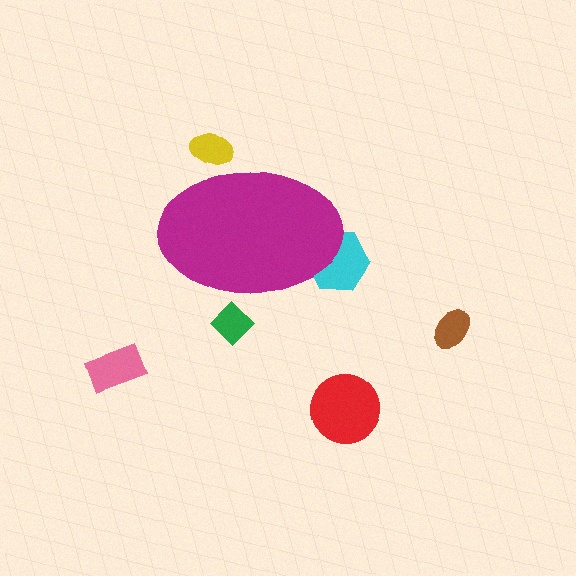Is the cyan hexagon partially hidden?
Yes, the cyan hexagon is partially hidden behind the magenta ellipse.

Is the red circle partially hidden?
No, the red circle is fully visible.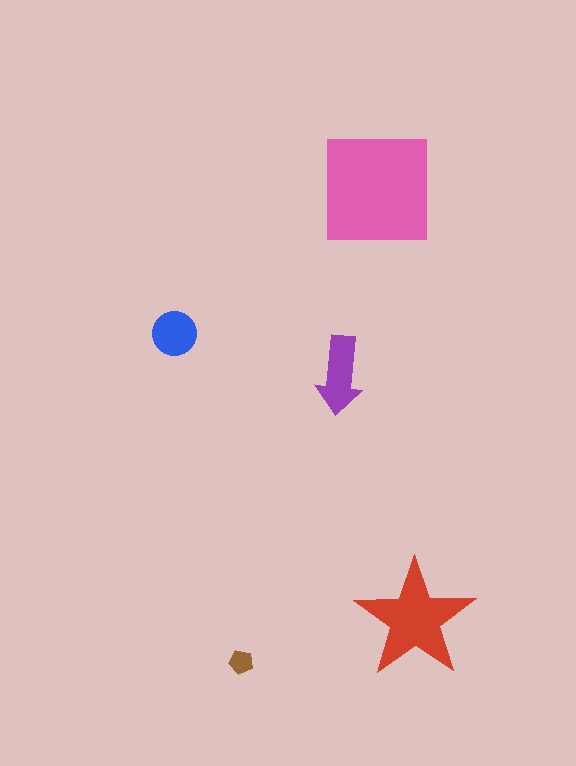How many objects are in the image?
There are 5 objects in the image.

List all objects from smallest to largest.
The brown pentagon, the blue circle, the purple arrow, the red star, the pink square.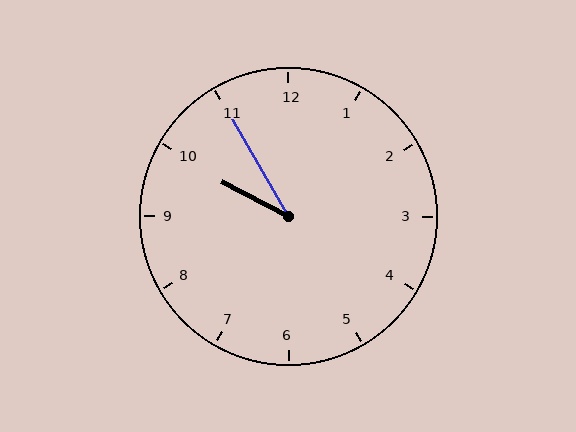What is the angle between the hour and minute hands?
Approximately 32 degrees.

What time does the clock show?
9:55.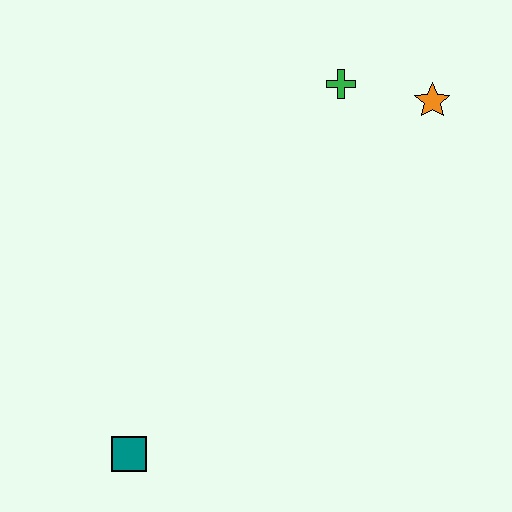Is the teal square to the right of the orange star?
No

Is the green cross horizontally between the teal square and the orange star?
Yes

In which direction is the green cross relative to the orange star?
The green cross is to the left of the orange star.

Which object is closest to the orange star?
The green cross is closest to the orange star.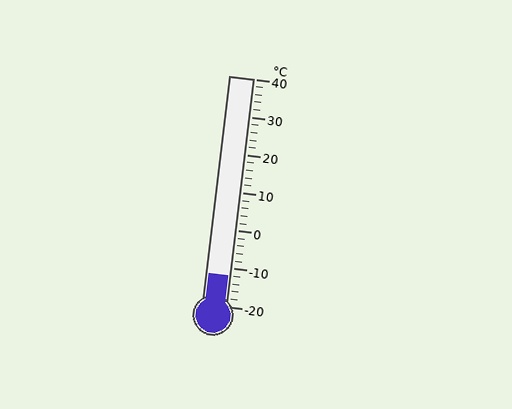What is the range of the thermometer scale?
The thermometer scale ranges from -20°C to 40°C.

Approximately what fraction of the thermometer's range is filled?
The thermometer is filled to approximately 15% of its range.